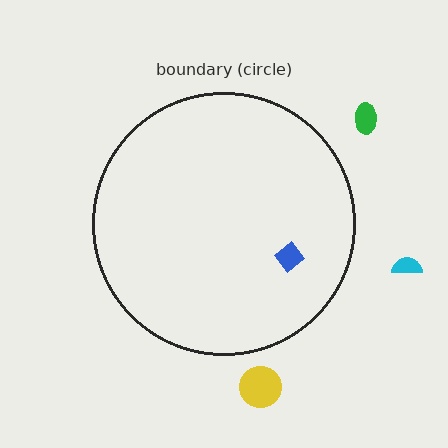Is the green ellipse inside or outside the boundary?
Outside.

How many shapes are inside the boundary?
1 inside, 3 outside.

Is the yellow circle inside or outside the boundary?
Outside.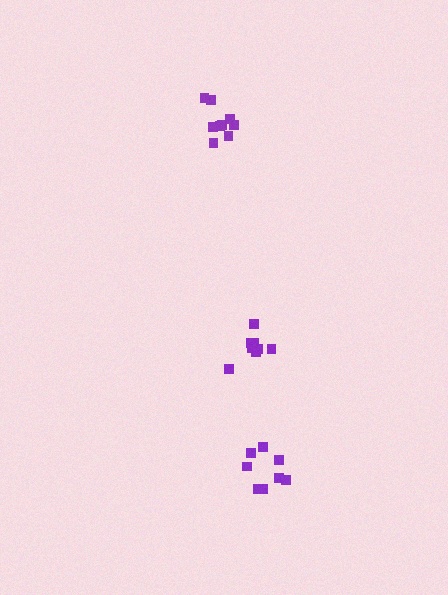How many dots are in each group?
Group 1: 9 dots, Group 2: 9 dots, Group 3: 8 dots (26 total).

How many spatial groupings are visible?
There are 3 spatial groupings.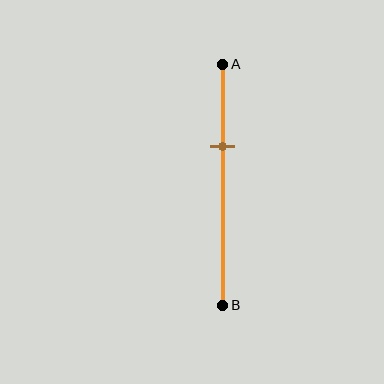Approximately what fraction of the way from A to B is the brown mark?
The brown mark is approximately 35% of the way from A to B.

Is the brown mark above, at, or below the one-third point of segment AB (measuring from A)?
The brown mark is approximately at the one-third point of segment AB.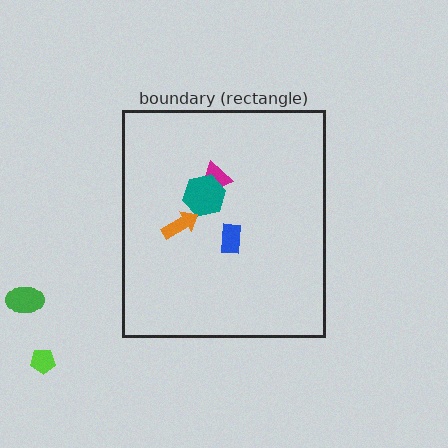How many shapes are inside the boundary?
4 inside, 2 outside.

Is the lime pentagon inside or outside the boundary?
Outside.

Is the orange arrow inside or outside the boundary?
Inside.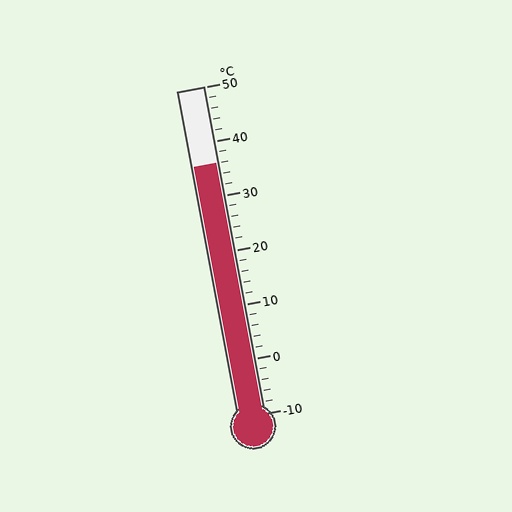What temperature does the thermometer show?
The thermometer shows approximately 36°C.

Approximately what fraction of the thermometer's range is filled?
The thermometer is filled to approximately 75% of its range.